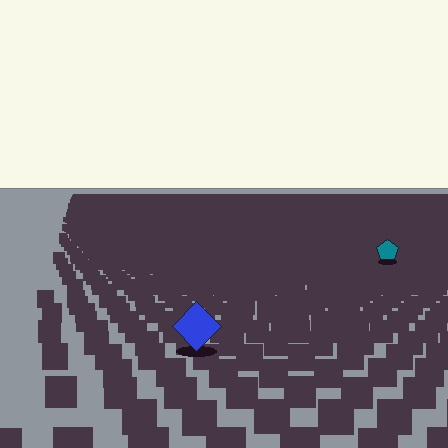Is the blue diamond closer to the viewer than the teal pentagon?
Yes. The blue diamond is closer — you can tell from the texture gradient: the ground texture is coarser near it.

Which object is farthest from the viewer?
The teal pentagon is farthest from the viewer. It appears smaller and the ground texture around it is denser.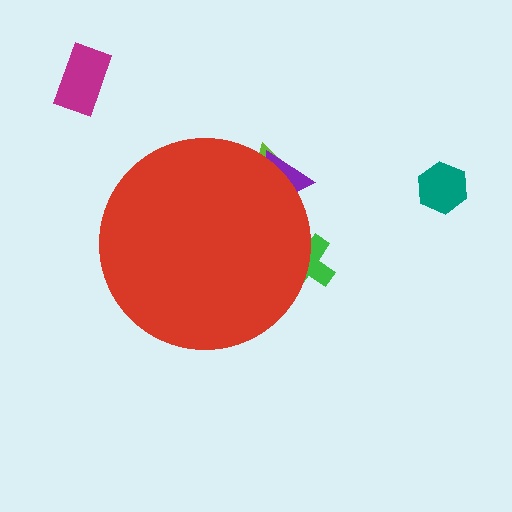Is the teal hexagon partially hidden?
No, the teal hexagon is fully visible.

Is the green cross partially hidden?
Yes, the green cross is partially hidden behind the red circle.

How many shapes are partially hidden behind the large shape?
3 shapes are partially hidden.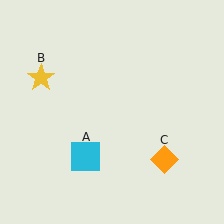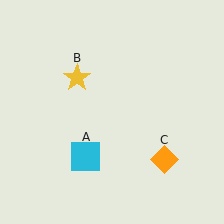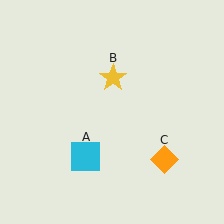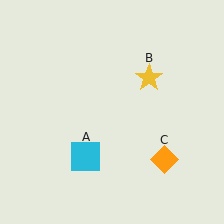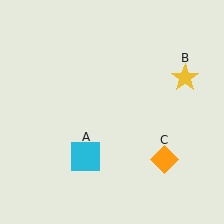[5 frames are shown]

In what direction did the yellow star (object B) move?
The yellow star (object B) moved right.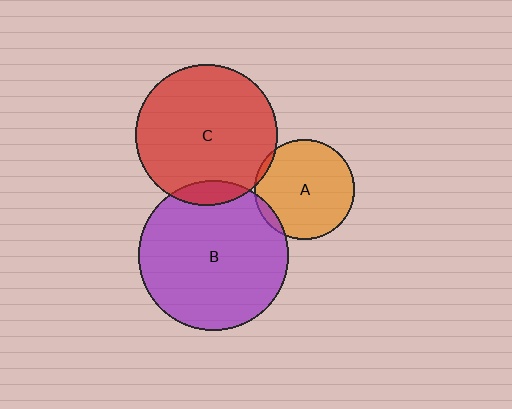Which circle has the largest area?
Circle B (purple).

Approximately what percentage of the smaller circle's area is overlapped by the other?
Approximately 10%.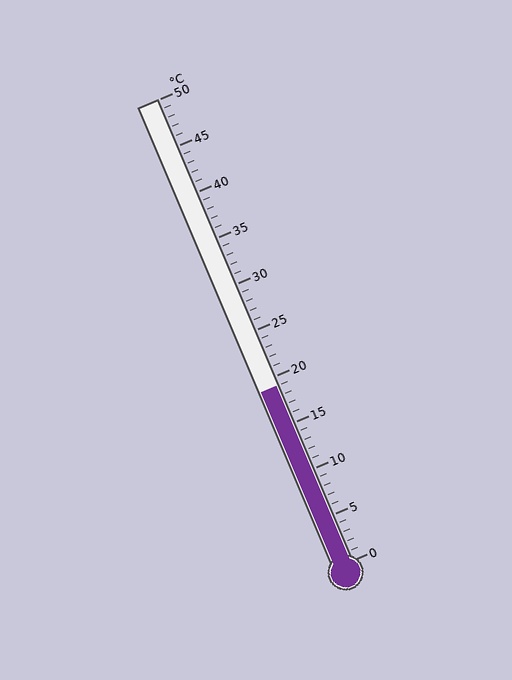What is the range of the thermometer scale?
The thermometer scale ranges from 0°C to 50°C.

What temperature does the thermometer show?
The thermometer shows approximately 19°C.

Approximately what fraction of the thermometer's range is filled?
The thermometer is filled to approximately 40% of its range.